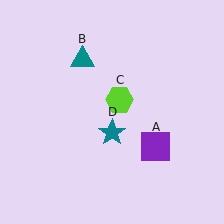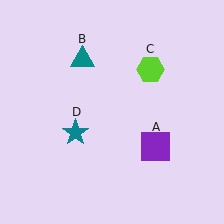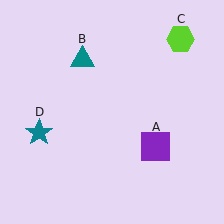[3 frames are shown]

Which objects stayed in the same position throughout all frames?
Purple square (object A) and teal triangle (object B) remained stationary.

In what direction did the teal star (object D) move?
The teal star (object D) moved left.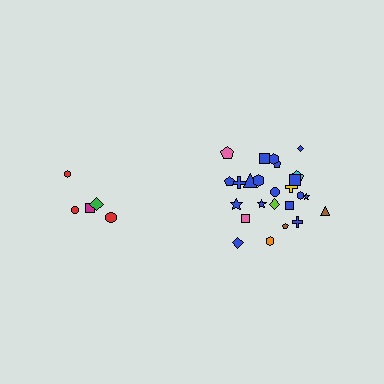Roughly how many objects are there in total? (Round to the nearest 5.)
Roughly 30 objects in total.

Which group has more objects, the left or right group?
The right group.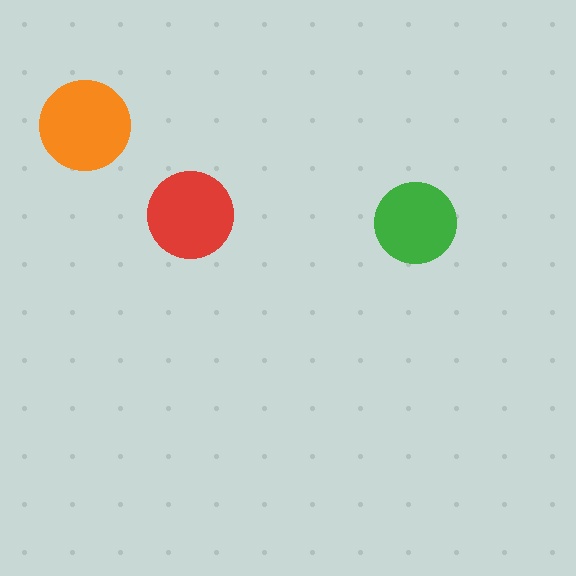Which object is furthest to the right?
The green circle is rightmost.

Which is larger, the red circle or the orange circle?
The orange one.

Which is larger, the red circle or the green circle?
The red one.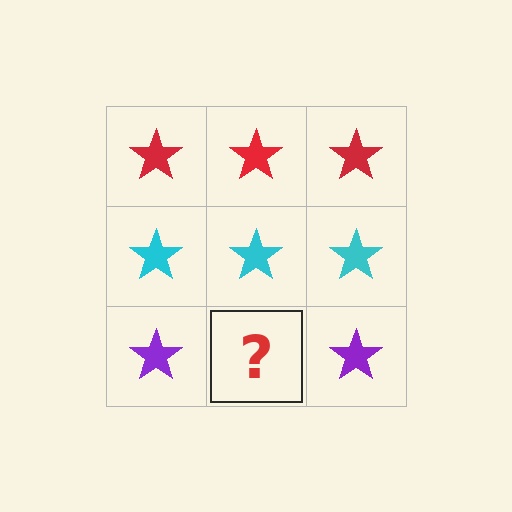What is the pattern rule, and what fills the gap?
The rule is that each row has a consistent color. The gap should be filled with a purple star.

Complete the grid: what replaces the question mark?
The question mark should be replaced with a purple star.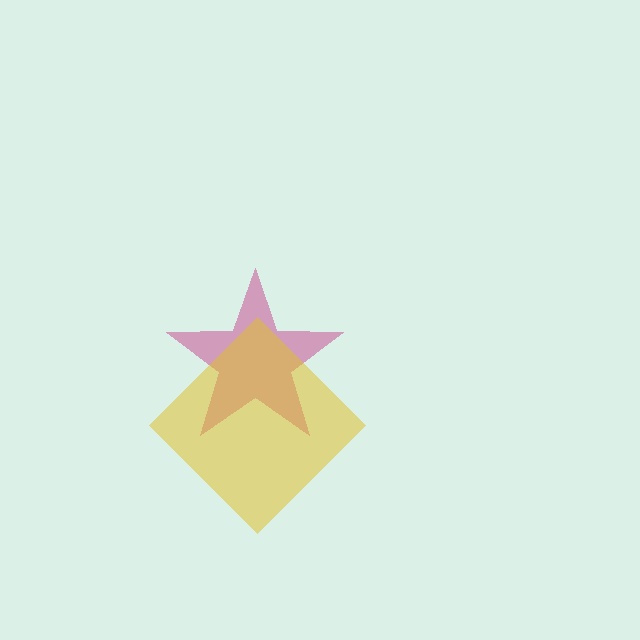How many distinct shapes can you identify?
There are 2 distinct shapes: a magenta star, a yellow diamond.